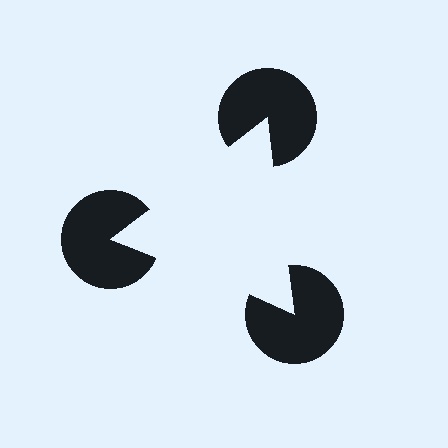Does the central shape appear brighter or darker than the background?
It typically appears slightly brighter than the background, even though no actual brightness change is drawn.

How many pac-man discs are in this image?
There are 3 — one at each vertex of the illusory triangle.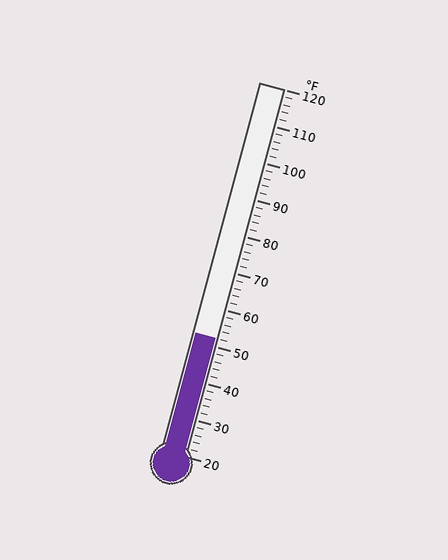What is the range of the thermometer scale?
The thermometer scale ranges from 20°F to 120°F.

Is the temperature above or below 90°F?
The temperature is below 90°F.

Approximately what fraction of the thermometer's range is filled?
The thermometer is filled to approximately 30% of its range.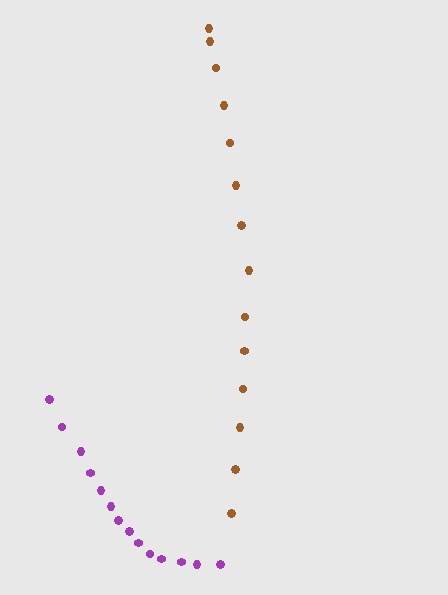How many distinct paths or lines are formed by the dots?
There are 2 distinct paths.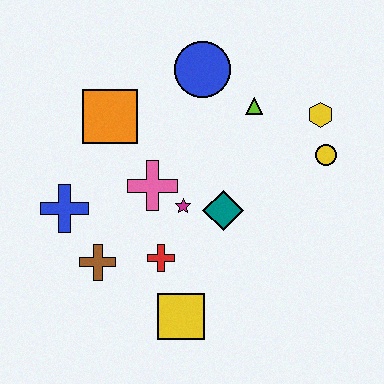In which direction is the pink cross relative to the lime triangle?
The pink cross is to the left of the lime triangle.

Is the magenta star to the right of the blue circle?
No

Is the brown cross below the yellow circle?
Yes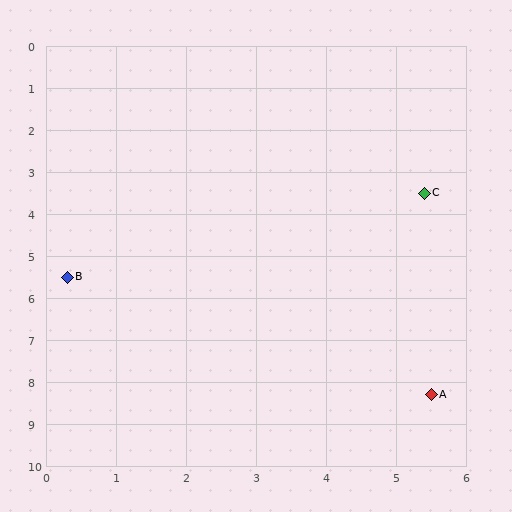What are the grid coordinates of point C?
Point C is at approximately (5.4, 3.5).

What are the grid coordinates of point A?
Point A is at approximately (5.5, 8.3).